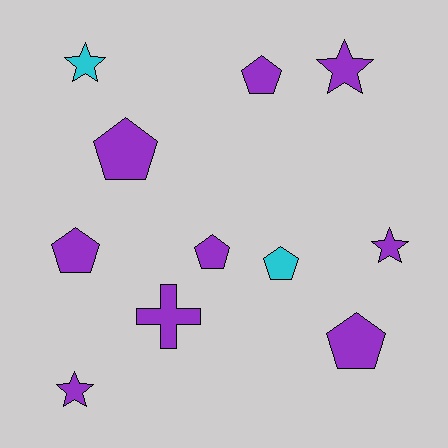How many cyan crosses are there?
There are no cyan crosses.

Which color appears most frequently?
Purple, with 9 objects.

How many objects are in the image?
There are 11 objects.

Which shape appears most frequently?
Pentagon, with 6 objects.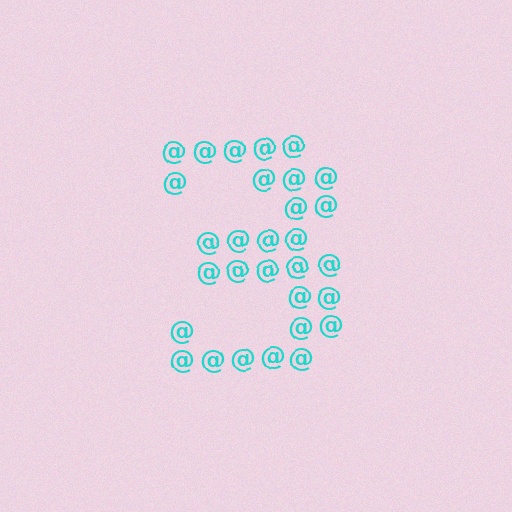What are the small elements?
The small elements are at signs.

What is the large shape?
The large shape is the digit 3.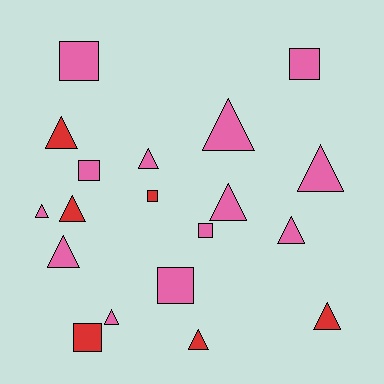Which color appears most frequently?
Pink, with 13 objects.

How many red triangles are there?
There are 4 red triangles.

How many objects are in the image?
There are 19 objects.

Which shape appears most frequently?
Triangle, with 12 objects.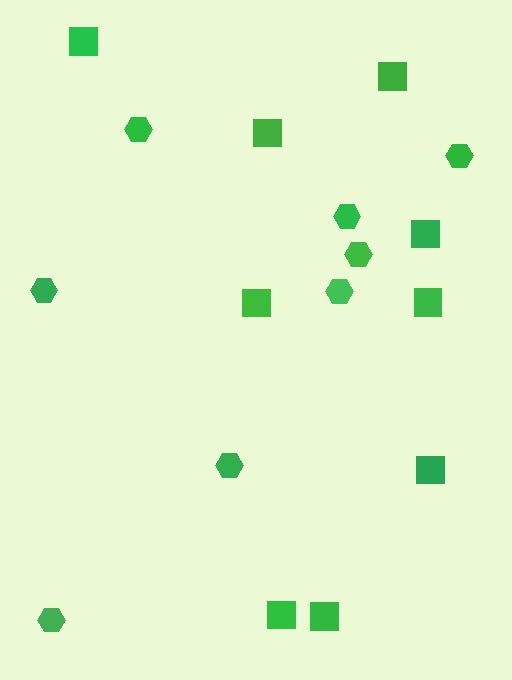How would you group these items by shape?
There are 2 groups: one group of squares (9) and one group of hexagons (8).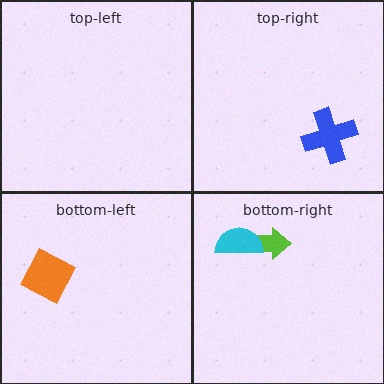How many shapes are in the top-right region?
1.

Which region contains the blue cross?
The top-right region.